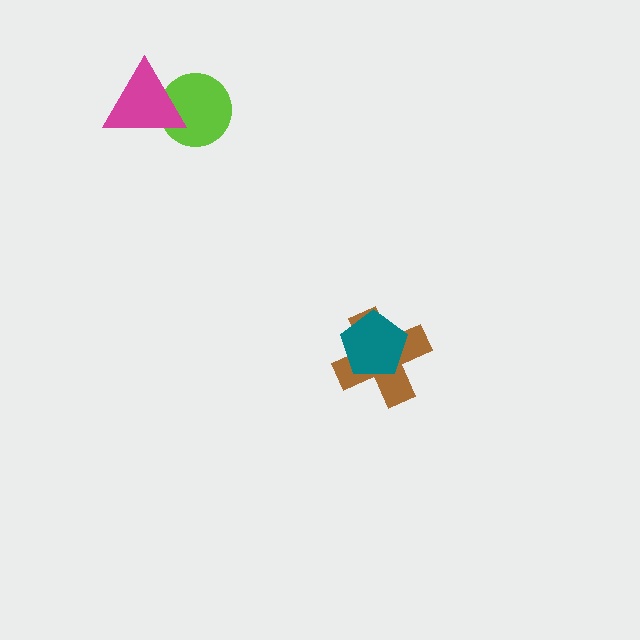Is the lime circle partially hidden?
Yes, it is partially covered by another shape.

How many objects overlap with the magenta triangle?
1 object overlaps with the magenta triangle.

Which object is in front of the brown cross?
The teal pentagon is in front of the brown cross.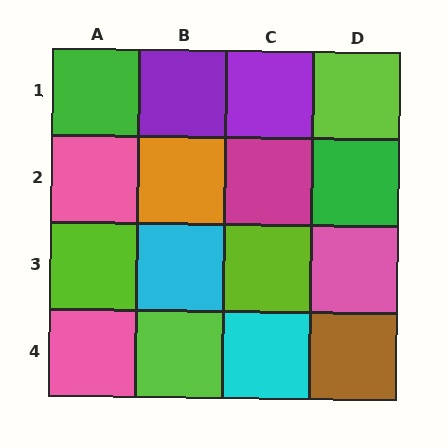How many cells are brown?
1 cell is brown.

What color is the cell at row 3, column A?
Lime.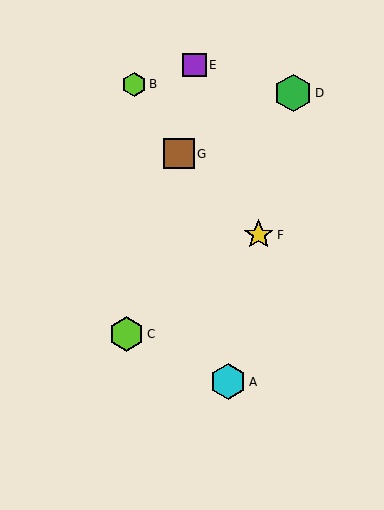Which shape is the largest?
The green hexagon (labeled D) is the largest.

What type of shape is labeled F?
Shape F is a yellow star.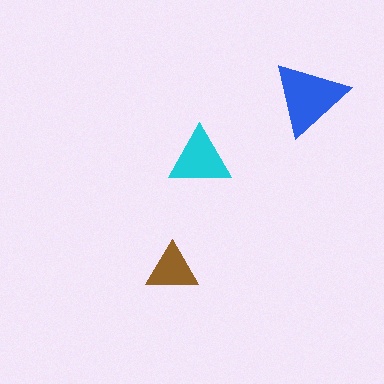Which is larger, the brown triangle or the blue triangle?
The blue one.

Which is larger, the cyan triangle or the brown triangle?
The cyan one.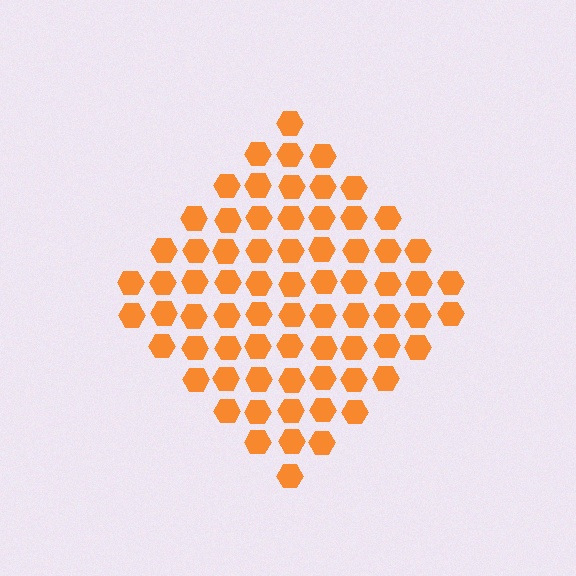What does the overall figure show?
The overall figure shows a diamond.